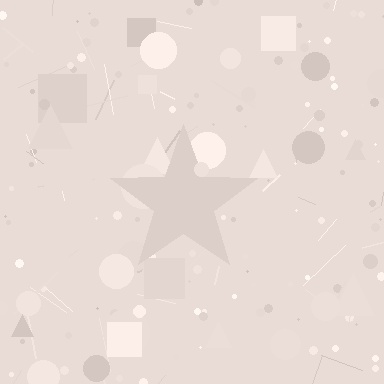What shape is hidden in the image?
A star is hidden in the image.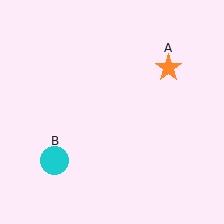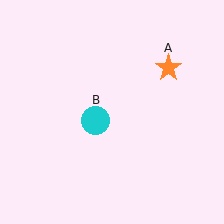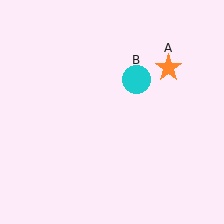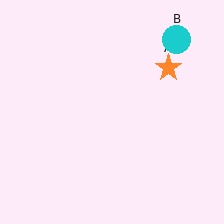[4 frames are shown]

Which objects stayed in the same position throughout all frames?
Orange star (object A) remained stationary.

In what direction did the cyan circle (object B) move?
The cyan circle (object B) moved up and to the right.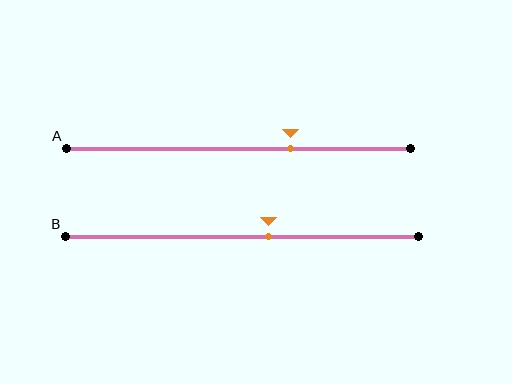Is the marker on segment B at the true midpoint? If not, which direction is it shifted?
No, the marker on segment B is shifted to the right by about 7% of the segment length.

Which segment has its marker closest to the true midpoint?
Segment B has its marker closest to the true midpoint.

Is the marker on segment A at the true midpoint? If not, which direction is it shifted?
No, the marker on segment A is shifted to the right by about 15% of the segment length.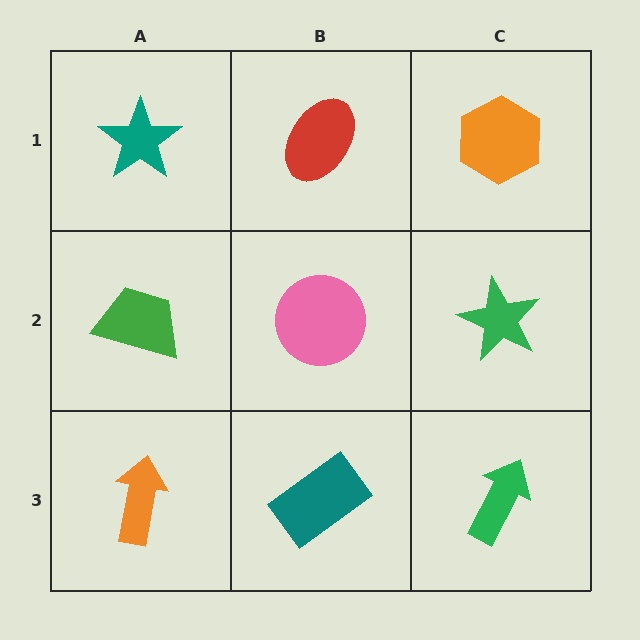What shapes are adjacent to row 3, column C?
A green star (row 2, column C), a teal rectangle (row 3, column B).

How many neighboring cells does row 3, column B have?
3.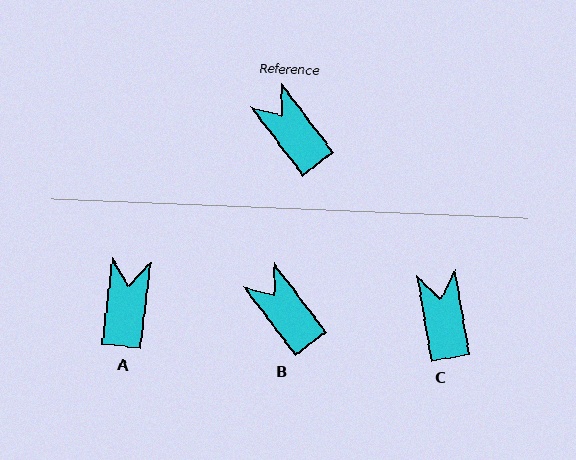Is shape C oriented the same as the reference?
No, it is off by about 28 degrees.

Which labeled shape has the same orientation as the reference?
B.